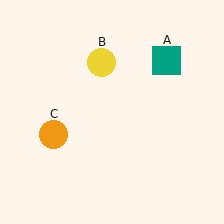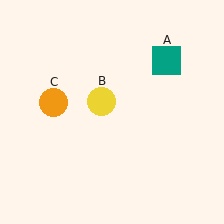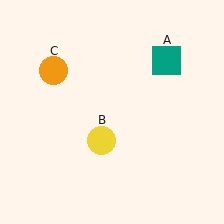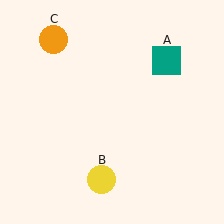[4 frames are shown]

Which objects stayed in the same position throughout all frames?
Teal square (object A) remained stationary.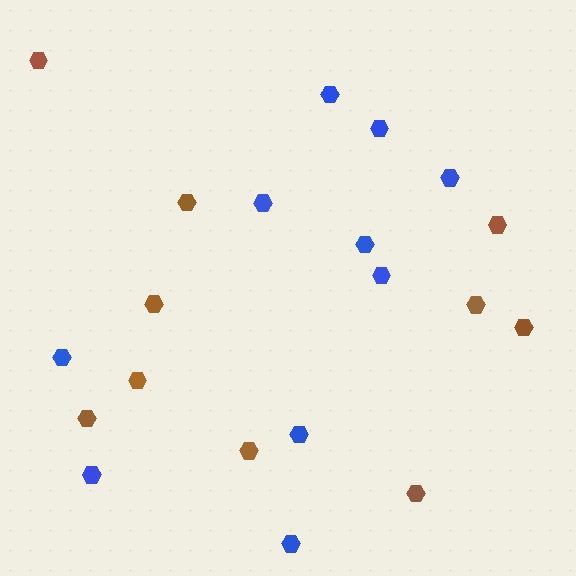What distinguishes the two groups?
There are 2 groups: one group of blue hexagons (10) and one group of brown hexagons (10).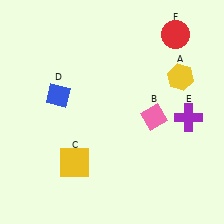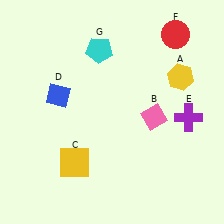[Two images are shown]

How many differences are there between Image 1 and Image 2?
There is 1 difference between the two images.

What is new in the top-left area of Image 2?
A cyan pentagon (G) was added in the top-left area of Image 2.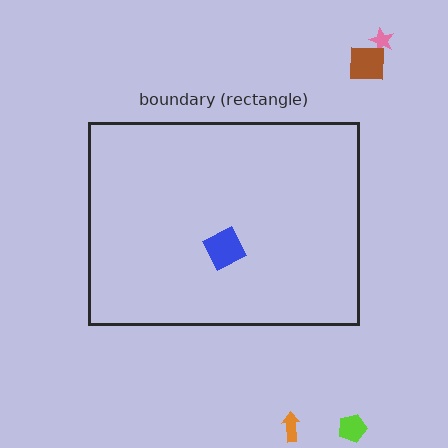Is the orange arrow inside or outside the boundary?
Outside.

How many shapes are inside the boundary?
1 inside, 4 outside.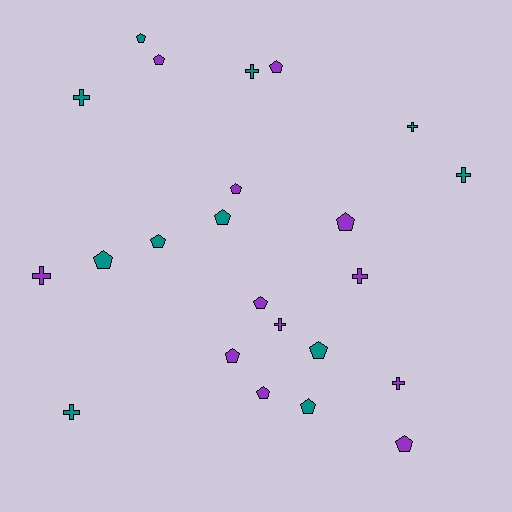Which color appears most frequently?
Purple, with 12 objects.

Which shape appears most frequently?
Pentagon, with 14 objects.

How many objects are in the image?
There are 23 objects.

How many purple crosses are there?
There are 4 purple crosses.